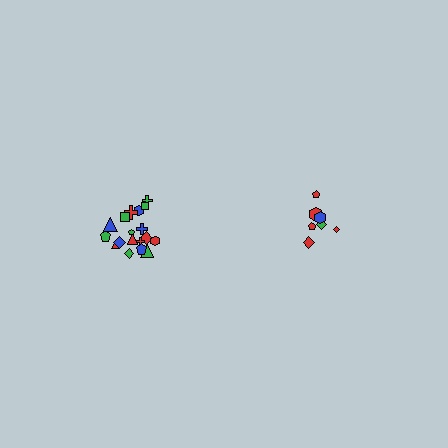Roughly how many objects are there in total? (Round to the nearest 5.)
Roughly 25 objects in total.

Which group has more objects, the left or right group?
The left group.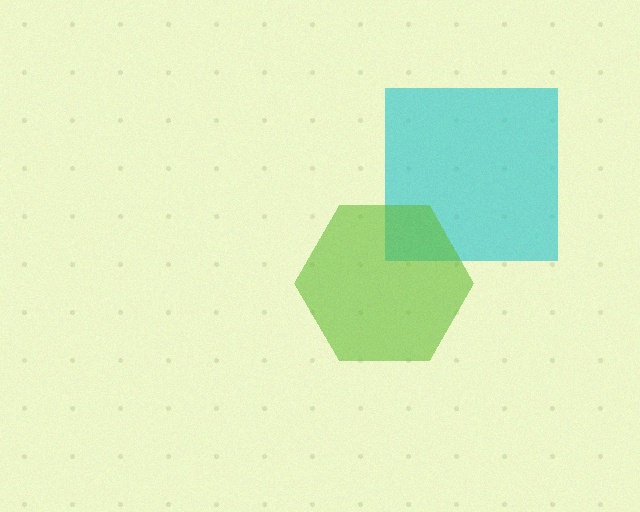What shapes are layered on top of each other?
The layered shapes are: a cyan square, a lime hexagon.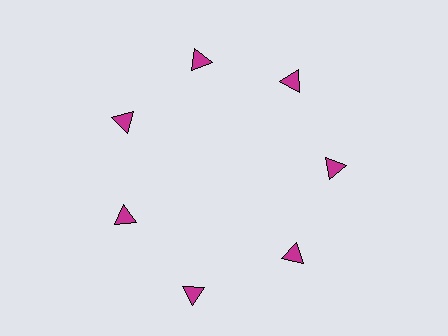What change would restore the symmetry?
The symmetry would be restored by moving it inward, back onto the ring so that all 7 triangles sit at equal angles and equal distance from the center.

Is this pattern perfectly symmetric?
No. The 7 magenta triangles are arranged in a ring, but one element near the 6 o'clock position is pushed outward from the center, breaking the 7-fold rotational symmetry.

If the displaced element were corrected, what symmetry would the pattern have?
It would have 7-fold rotational symmetry — the pattern would map onto itself every 51 degrees.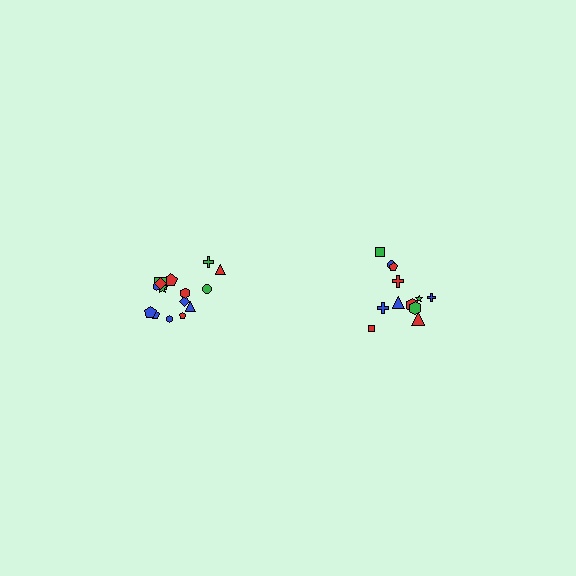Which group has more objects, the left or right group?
The left group.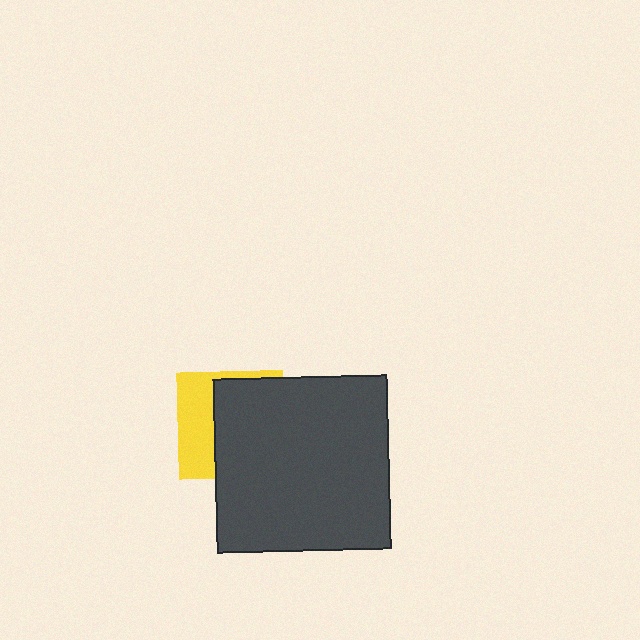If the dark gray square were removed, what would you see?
You would see the complete yellow square.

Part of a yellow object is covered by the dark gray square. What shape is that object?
It is a square.